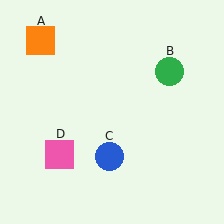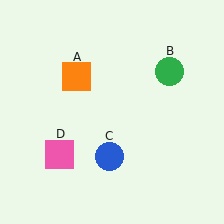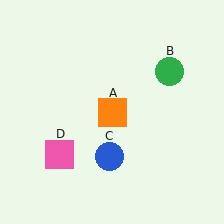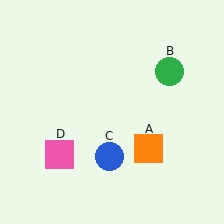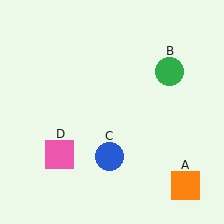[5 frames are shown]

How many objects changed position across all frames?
1 object changed position: orange square (object A).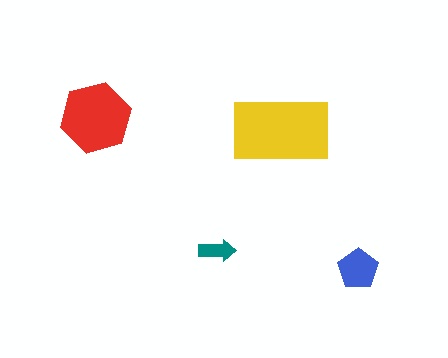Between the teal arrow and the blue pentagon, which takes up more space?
The blue pentagon.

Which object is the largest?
The yellow rectangle.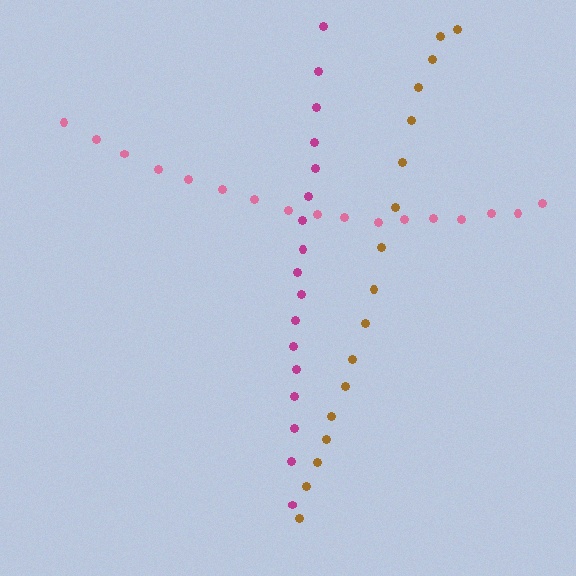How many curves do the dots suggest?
There are 3 distinct paths.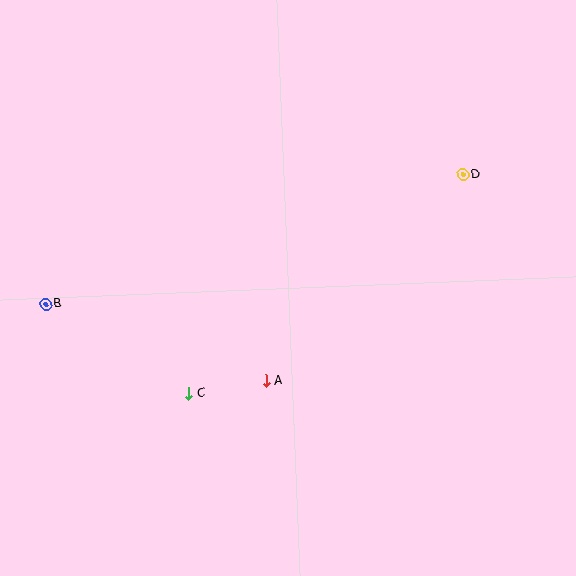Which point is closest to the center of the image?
Point A at (266, 381) is closest to the center.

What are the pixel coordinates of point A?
Point A is at (266, 381).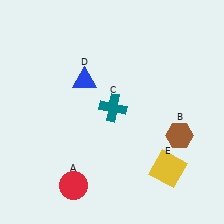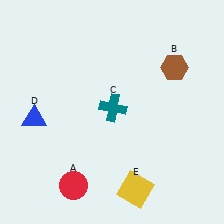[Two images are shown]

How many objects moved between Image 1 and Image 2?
3 objects moved between the two images.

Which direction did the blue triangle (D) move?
The blue triangle (D) moved left.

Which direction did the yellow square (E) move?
The yellow square (E) moved left.